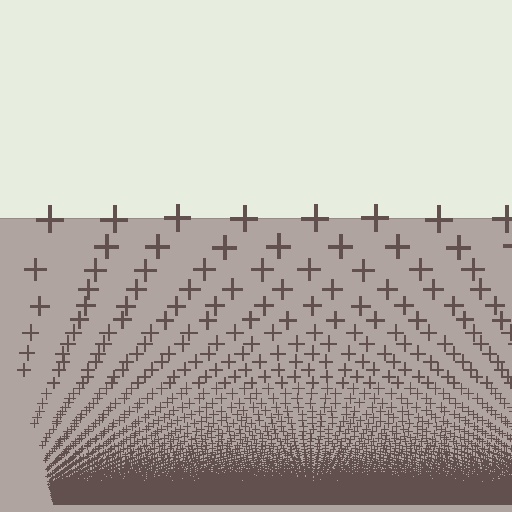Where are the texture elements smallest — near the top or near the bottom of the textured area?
Near the bottom.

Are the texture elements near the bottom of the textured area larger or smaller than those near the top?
Smaller. The gradient is inverted — elements near the bottom are smaller and denser.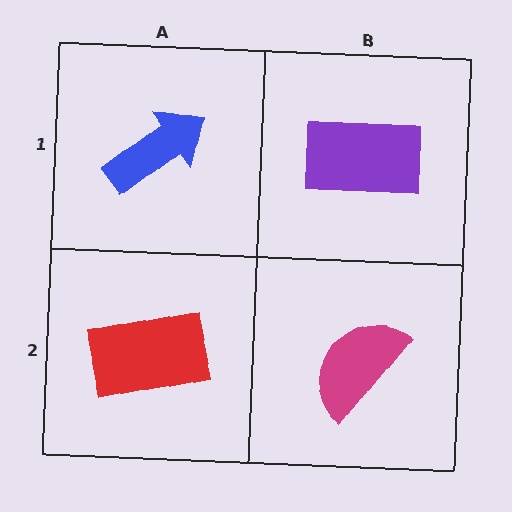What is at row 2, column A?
A red rectangle.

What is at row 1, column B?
A purple rectangle.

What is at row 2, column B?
A magenta semicircle.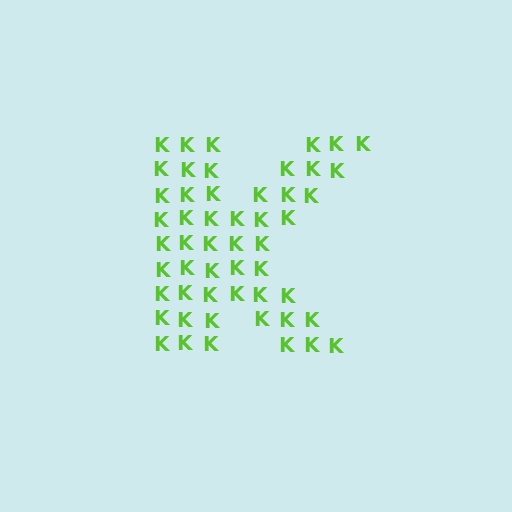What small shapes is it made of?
It is made of small letter K's.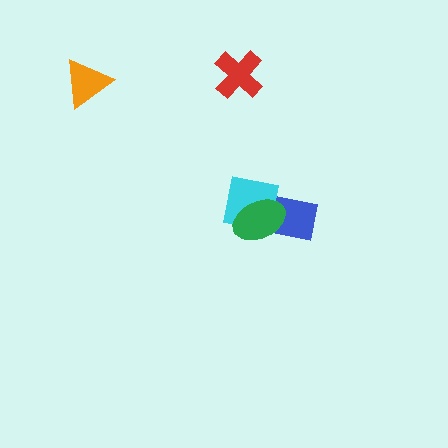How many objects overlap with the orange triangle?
0 objects overlap with the orange triangle.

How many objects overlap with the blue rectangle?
2 objects overlap with the blue rectangle.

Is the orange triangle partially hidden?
No, no other shape covers it.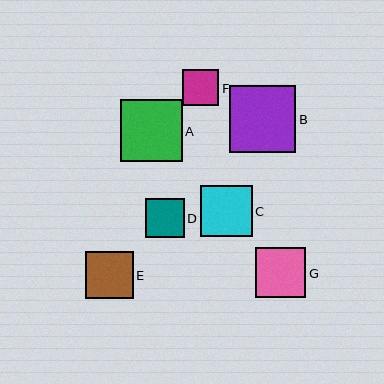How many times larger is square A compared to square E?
Square A is approximately 1.3 times the size of square E.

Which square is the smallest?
Square F is the smallest with a size of approximately 36 pixels.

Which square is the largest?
Square B is the largest with a size of approximately 66 pixels.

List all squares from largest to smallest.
From largest to smallest: B, A, C, G, E, D, F.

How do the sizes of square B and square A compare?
Square B and square A are approximately the same size.